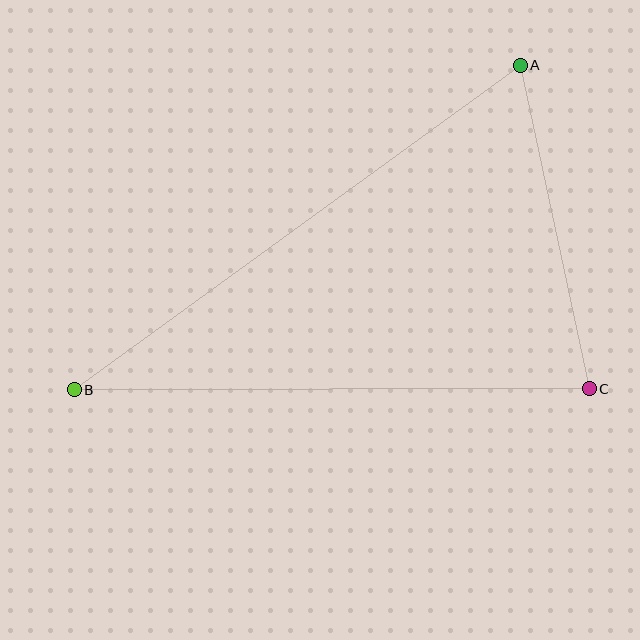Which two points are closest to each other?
Points A and C are closest to each other.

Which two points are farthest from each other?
Points A and B are farthest from each other.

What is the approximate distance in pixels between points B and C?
The distance between B and C is approximately 515 pixels.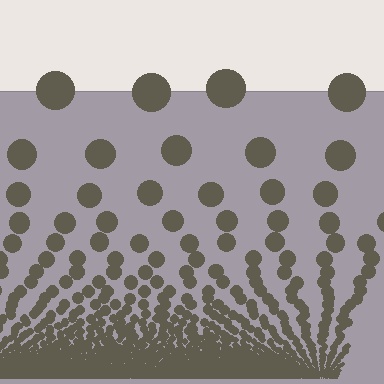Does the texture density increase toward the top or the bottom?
Density increases toward the bottom.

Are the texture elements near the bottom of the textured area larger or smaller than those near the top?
Smaller. The gradient is inverted — elements near the bottom are smaller and denser.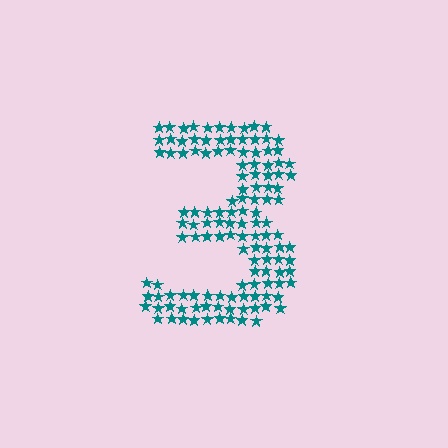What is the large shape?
The large shape is the digit 3.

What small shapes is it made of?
It is made of small stars.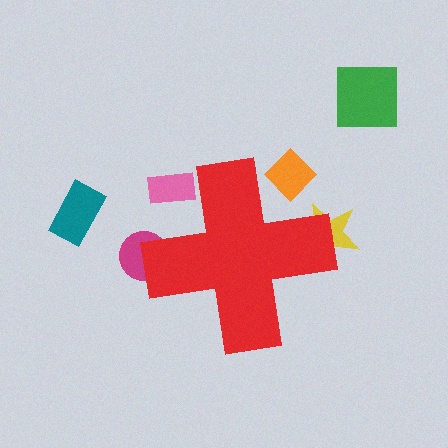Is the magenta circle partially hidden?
Yes, the magenta circle is partially hidden behind the red cross.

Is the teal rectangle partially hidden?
No, the teal rectangle is fully visible.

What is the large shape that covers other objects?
A red cross.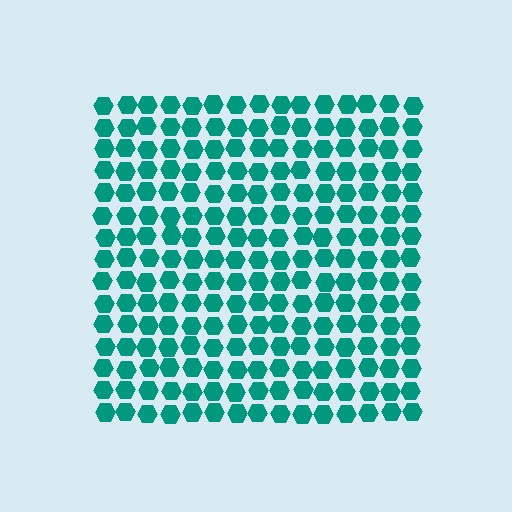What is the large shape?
The large shape is a square.